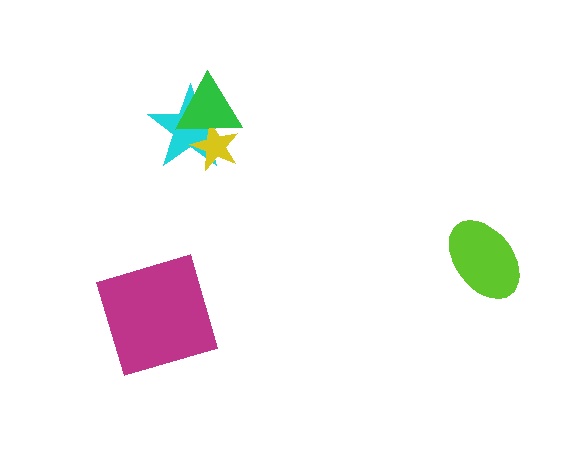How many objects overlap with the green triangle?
2 objects overlap with the green triangle.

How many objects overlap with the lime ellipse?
0 objects overlap with the lime ellipse.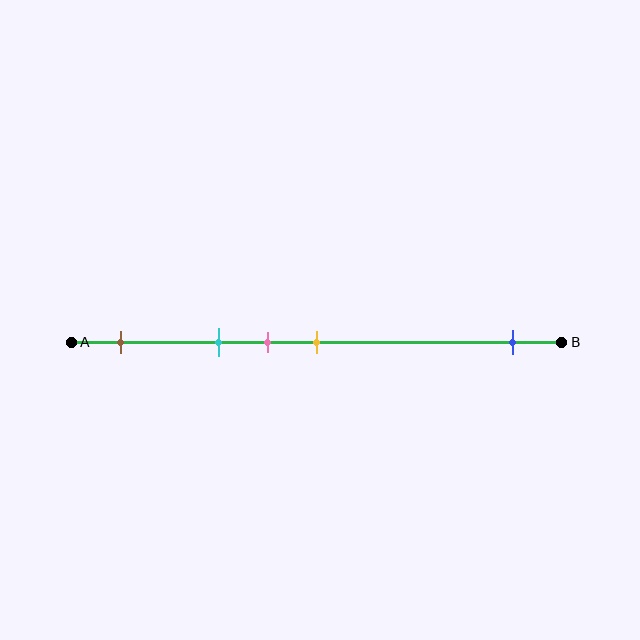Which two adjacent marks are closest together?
The pink and yellow marks are the closest adjacent pair.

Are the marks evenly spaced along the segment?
No, the marks are not evenly spaced.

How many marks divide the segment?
There are 5 marks dividing the segment.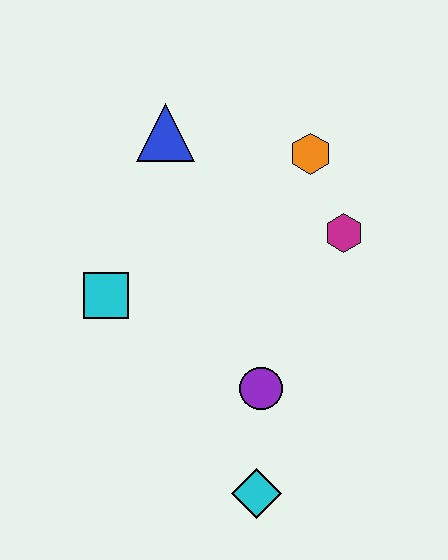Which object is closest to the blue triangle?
The orange hexagon is closest to the blue triangle.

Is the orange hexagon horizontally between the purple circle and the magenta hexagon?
Yes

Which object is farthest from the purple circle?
The blue triangle is farthest from the purple circle.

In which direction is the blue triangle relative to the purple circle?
The blue triangle is above the purple circle.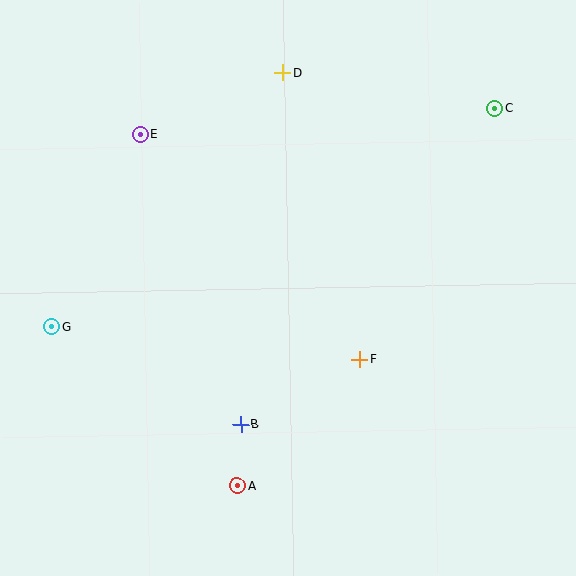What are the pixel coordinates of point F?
Point F is at (360, 359).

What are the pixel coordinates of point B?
Point B is at (241, 424).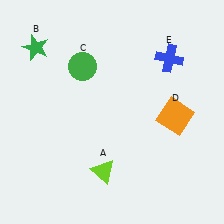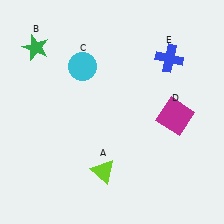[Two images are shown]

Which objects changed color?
C changed from green to cyan. D changed from orange to magenta.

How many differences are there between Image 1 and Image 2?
There are 2 differences between the two images.